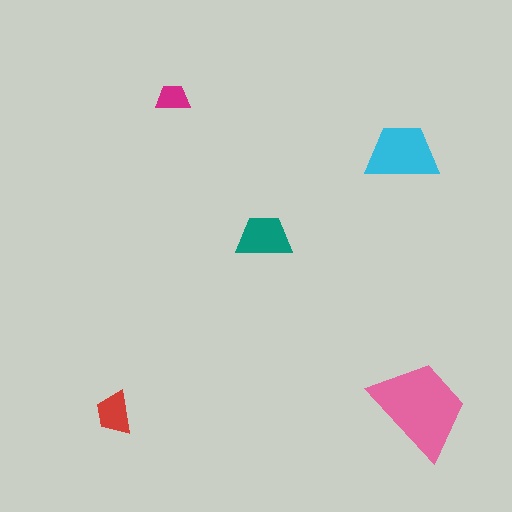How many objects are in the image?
There are 5 objects in the image.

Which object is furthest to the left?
The red trapezoid is leftmost.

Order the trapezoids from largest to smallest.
the pink one, the cyan one, the teal one, the red one, the magenta one.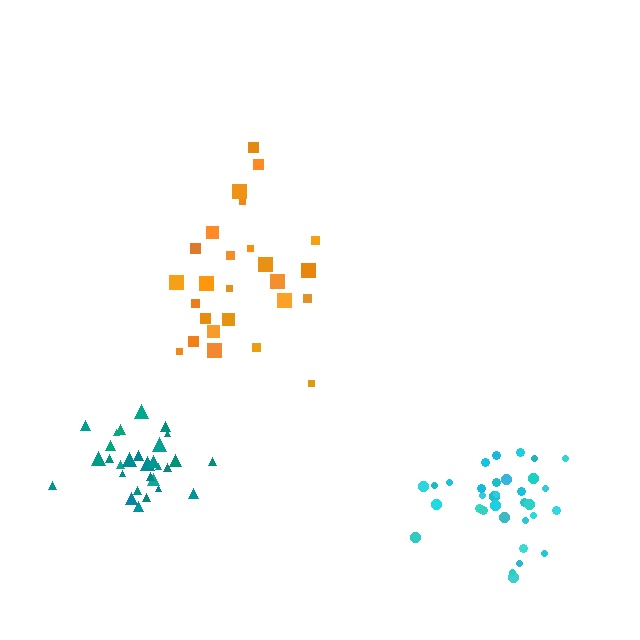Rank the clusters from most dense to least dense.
teal, cyan, orange.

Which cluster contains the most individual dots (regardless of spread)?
Cyan (33).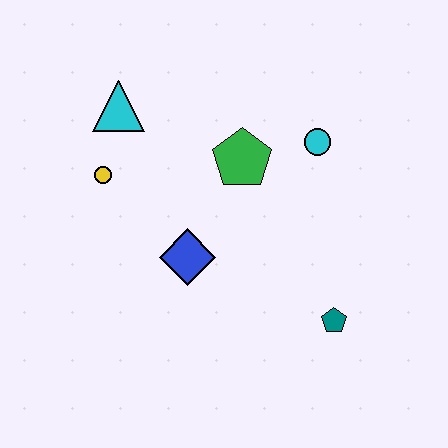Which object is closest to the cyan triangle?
The yellow circle is closest to the cyan triangle.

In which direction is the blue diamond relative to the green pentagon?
The blue diamond is below the green pentagon.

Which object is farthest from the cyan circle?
The yellow circle is farthest from the cyan circle.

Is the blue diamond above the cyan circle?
No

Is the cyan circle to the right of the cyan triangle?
Yes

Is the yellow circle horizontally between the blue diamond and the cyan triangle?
No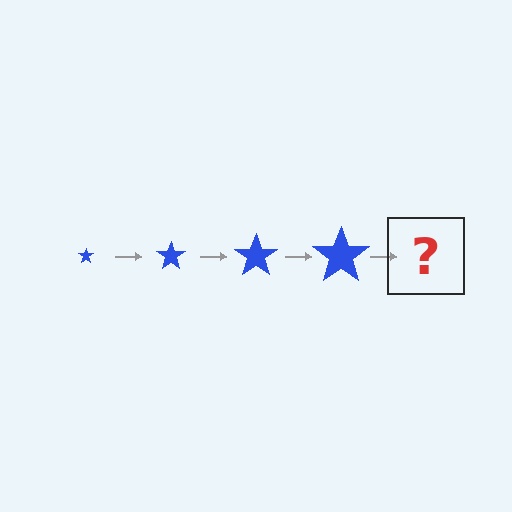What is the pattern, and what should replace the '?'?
The pattern is that the star gets progressively larger each step. The '?' should be a blue star, larger than the previous one.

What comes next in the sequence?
The next element should be a blue star, larger than the previous one.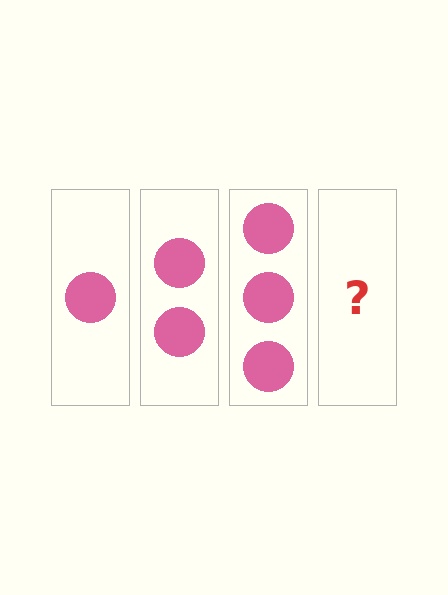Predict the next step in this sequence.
The next step is 4 circles.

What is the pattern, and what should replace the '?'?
The pattern is that each step adds one more circle. The '?' should be 4 circles.